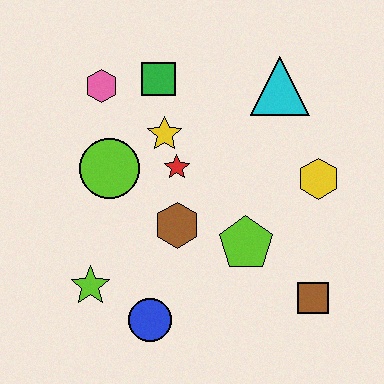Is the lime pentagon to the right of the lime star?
Yes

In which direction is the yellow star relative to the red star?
The yellow star is above the red star.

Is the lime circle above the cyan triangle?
No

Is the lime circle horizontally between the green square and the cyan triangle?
No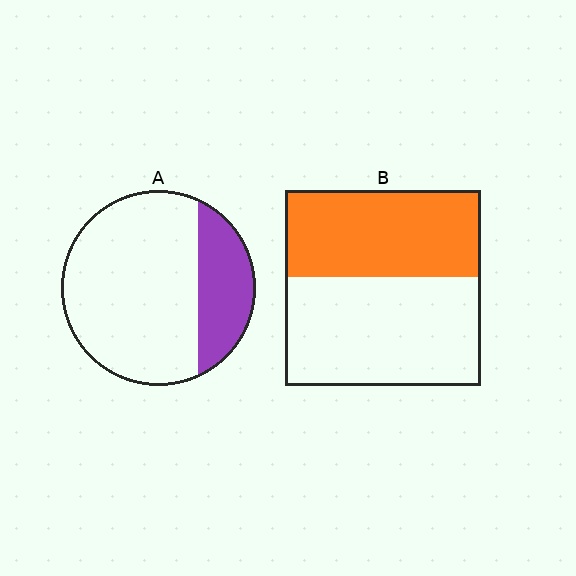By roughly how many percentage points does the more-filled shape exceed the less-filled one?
By roughly 20 percentage points (B over A).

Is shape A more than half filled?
No.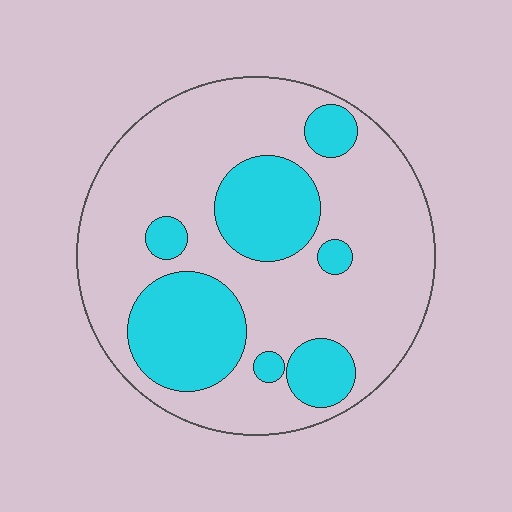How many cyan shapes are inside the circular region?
7.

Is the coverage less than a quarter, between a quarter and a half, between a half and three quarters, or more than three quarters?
Between a quarter and a half.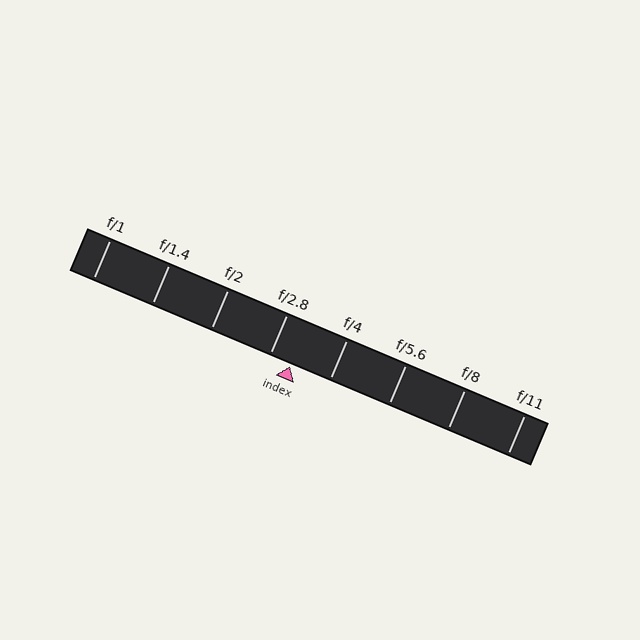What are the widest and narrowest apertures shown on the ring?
The widest aperture shown is f/1 and the narrowest is f/11.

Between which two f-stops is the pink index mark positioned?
The index mark is between f/2.8 and f/4.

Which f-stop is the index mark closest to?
The index mark is closest to f/2.8.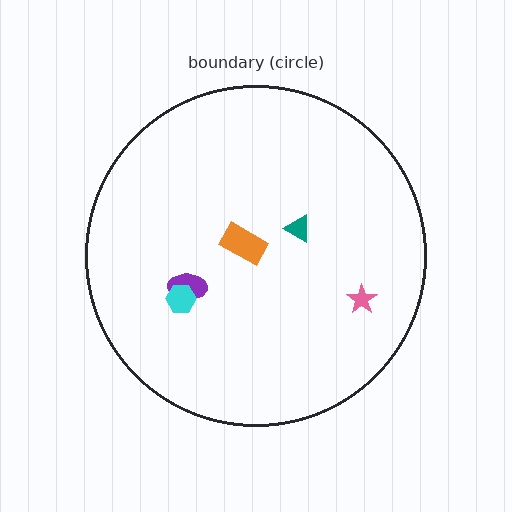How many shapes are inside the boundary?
5 inside, 0 outside.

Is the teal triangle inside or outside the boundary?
Inside.